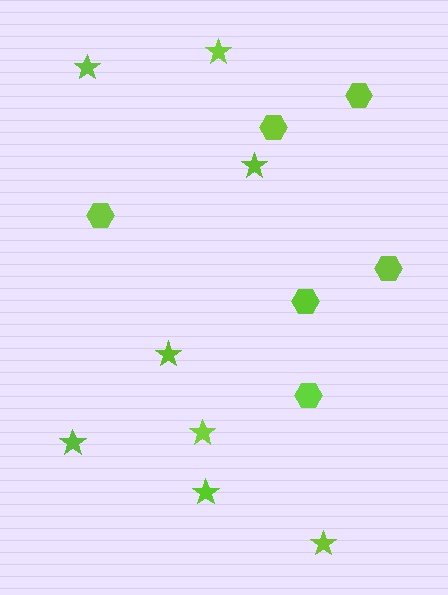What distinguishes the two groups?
There are 2 groups: one group of hexagons (6) and one group of stars (8).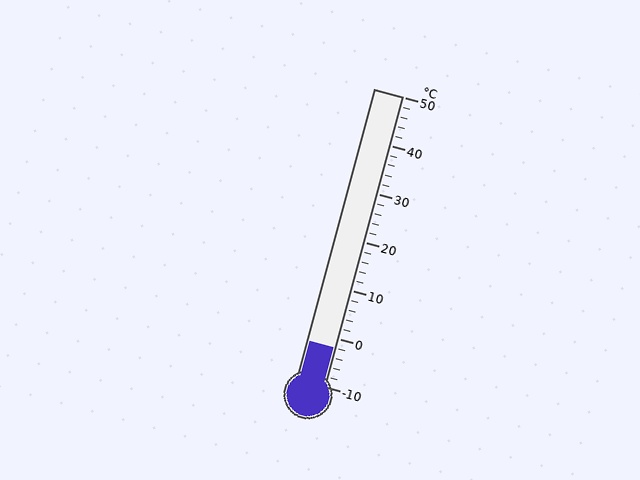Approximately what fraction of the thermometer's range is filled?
The thermometer is filled to approximately 15% of its range.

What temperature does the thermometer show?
The thermometer shows approximately -2°C.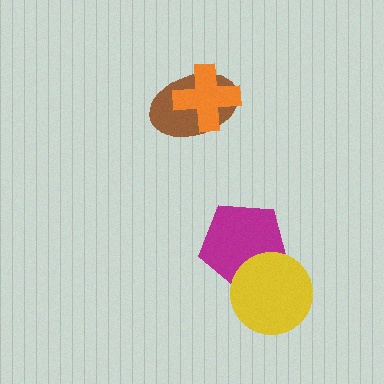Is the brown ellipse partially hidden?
Yes, it is partially covered by another shape.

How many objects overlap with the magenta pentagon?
1 object overlaps with the magenta pentagon.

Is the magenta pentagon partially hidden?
Yes, it is partially covered by another shape.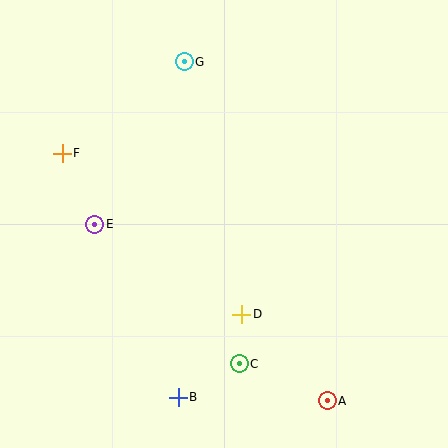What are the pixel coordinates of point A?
Point A is at (327, 401).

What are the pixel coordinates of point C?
Point C is at (239, 364).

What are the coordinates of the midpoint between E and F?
The midpoint between E and F is at (79, 189).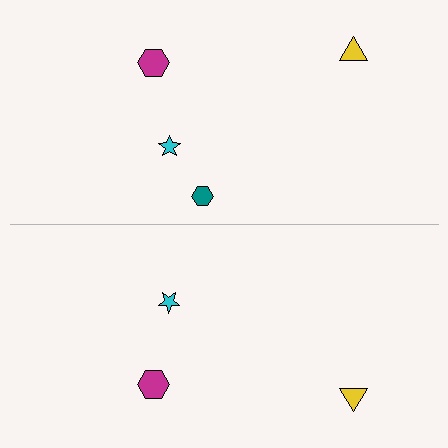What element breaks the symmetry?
A teal hexagon is missing from the bottom side.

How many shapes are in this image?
There are 7 shapes in this image.